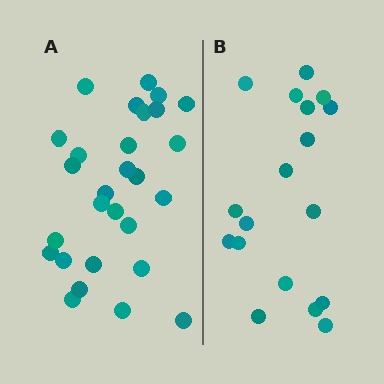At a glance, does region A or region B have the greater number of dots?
Region A (the left region) has more dots.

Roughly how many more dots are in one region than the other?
Region A has roughly 10 or so more dots than region B.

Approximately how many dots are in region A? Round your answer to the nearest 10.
About 30 dots. (The exact count is 28, which rounds to 30.)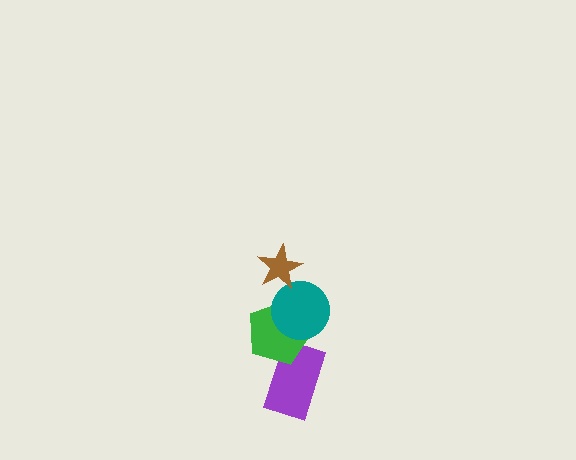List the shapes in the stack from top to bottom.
From top to bottom: the brown star, the teal circle, the green pentagon, the purple rectangle.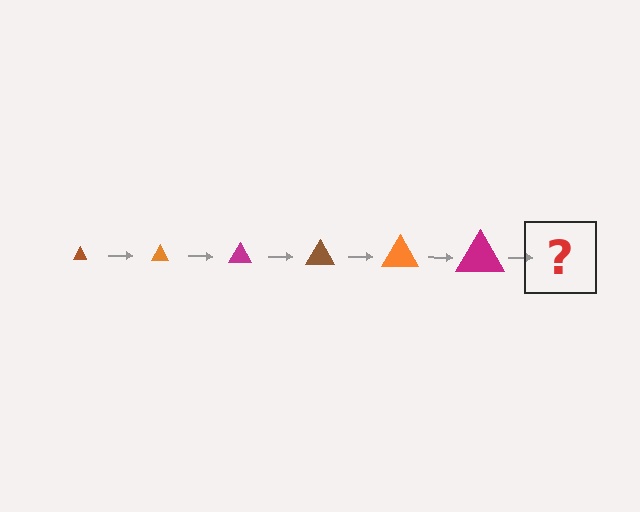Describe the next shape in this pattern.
It should be a brown triangle, larger than the previous one.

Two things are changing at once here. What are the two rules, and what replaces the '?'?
The two rules are that the triangle grows larger each step and the color cycles through brown, orange, and magenta. The '?' should be a brown triangle, larger than the previous one.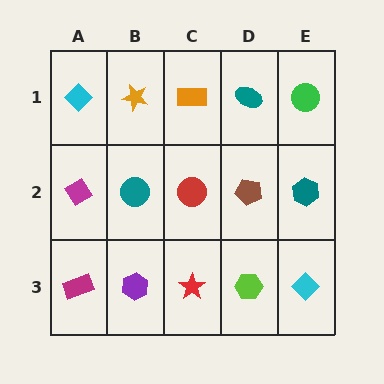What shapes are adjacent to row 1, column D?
A brown pentagon (row 2, column D), an orange rectangle (row 1, column C), a green circle (row 1, column E).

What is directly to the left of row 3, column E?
A lime hexagon.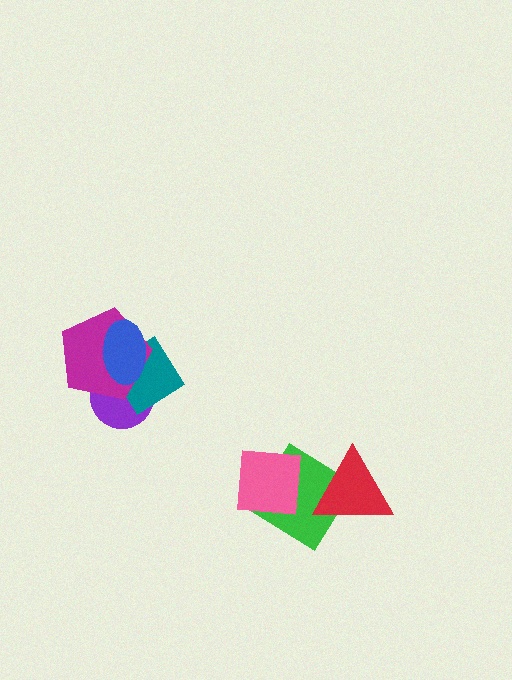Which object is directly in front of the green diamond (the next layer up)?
The red triangle is directly in front of the green diamond.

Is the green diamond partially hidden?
Yes, it is partially covered by another shape.